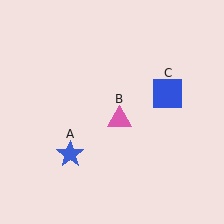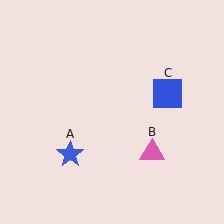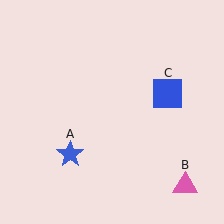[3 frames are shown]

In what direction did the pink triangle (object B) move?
The pink triangle (object B) moved down and to the right.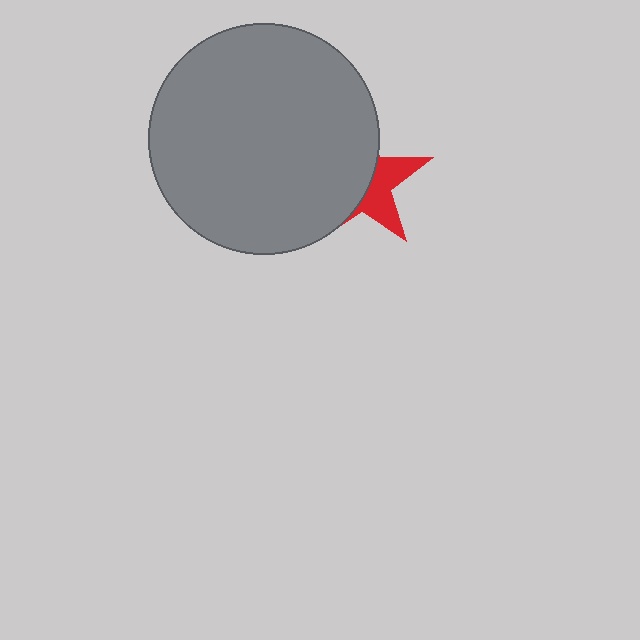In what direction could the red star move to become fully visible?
The red star could move right. That would shift it out from behind the gray circle entirely.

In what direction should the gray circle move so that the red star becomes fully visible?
The gray circle should move left. That is the shortest direction to clear the overlap and leave the red star fully visible.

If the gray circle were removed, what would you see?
You would see the complete red star.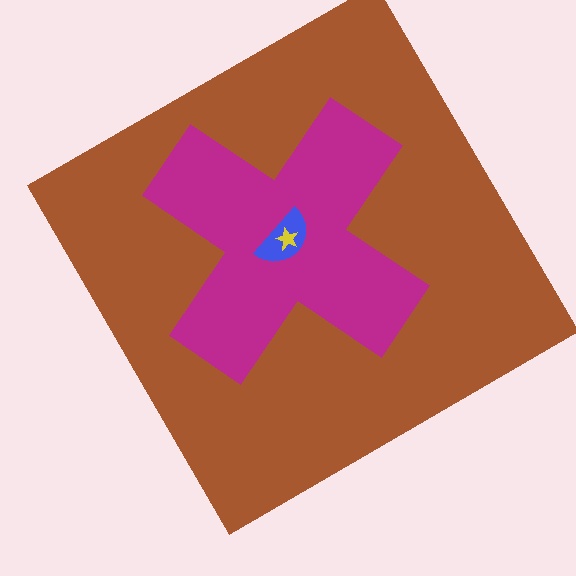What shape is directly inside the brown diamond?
The magenta cross.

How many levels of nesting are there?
4.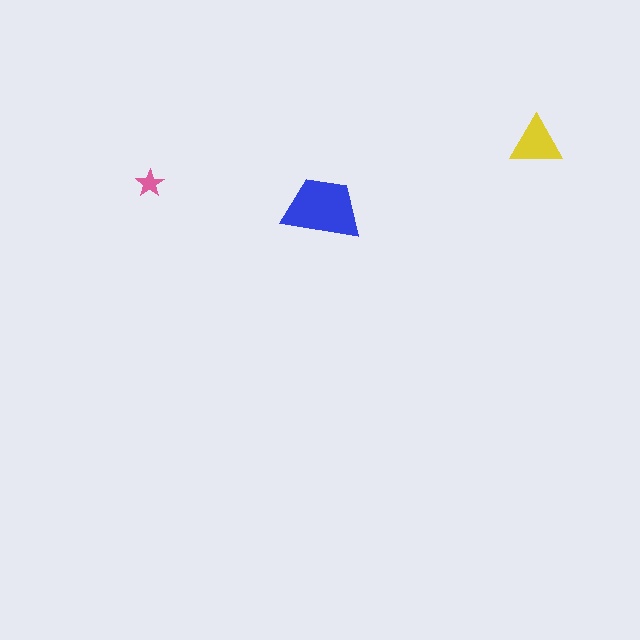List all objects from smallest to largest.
The pink star, the yellow triangle, the blue trapezoid.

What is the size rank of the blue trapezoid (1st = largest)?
1st.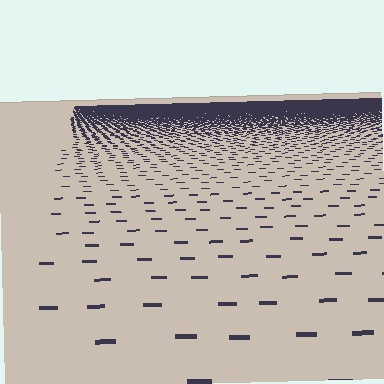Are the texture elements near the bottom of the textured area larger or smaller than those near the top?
Larger. Near the bottom, elements are closer to the viewer and appear at a bigger on-screen size.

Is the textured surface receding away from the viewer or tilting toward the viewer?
The surface is receding away from the viewer. Texture elements get smaller and denser toward the top.